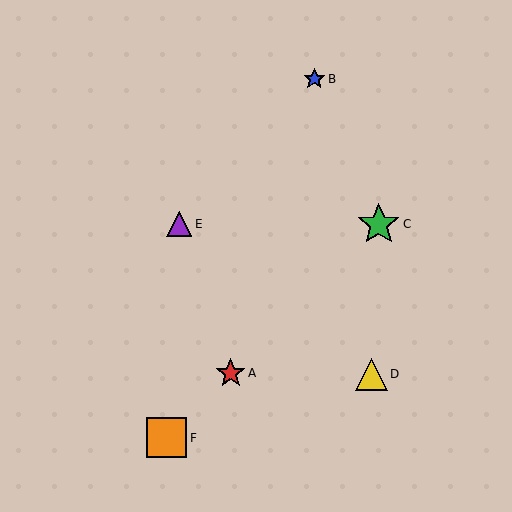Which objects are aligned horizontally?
Objects C, E are aligned horizontally.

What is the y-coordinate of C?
Object C is at y≈224.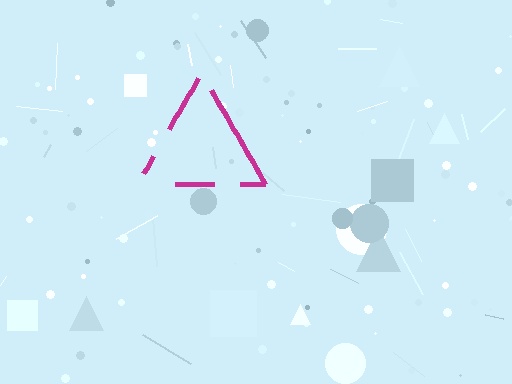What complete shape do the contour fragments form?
The contour fragments form a triangle.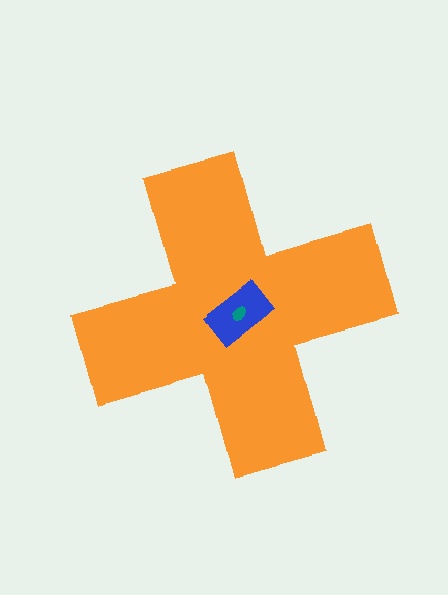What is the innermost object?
The teal ellipse.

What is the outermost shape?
The orange cross.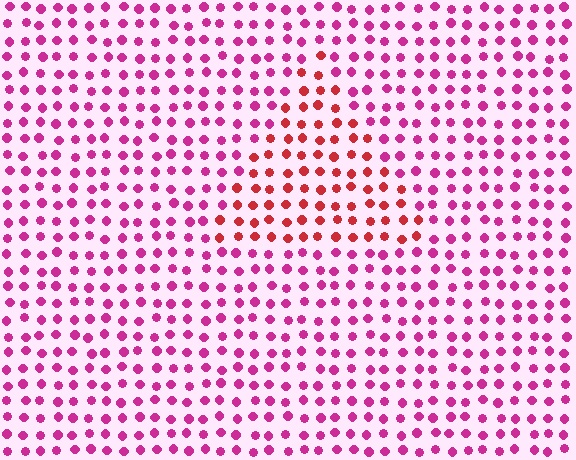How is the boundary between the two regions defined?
The boundary is defined purely by a slight shift in hue (about 36 degrees). Spacing, size, and orientation are identical on both sides.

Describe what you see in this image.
The image is filled with small magenta elements in a uniform arrangement. A triangle-shaped region is visible where the elements are tinted to a slightly different hue, forming a subtle color boundary.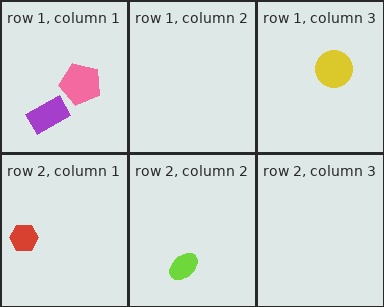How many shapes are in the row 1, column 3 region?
1.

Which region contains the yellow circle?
The row 1, column 3 region.